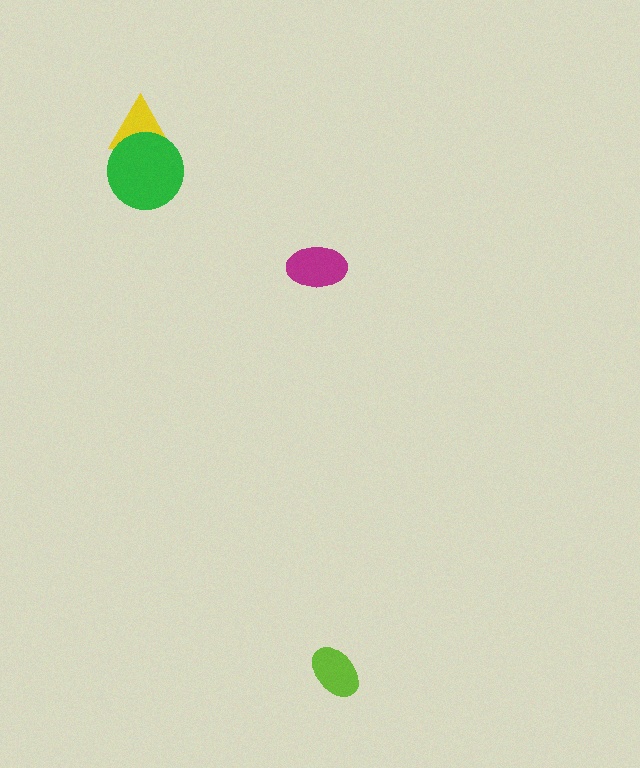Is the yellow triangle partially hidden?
Yes, it is partially covered by another shape.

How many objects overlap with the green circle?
1 object overlaps with the green circle.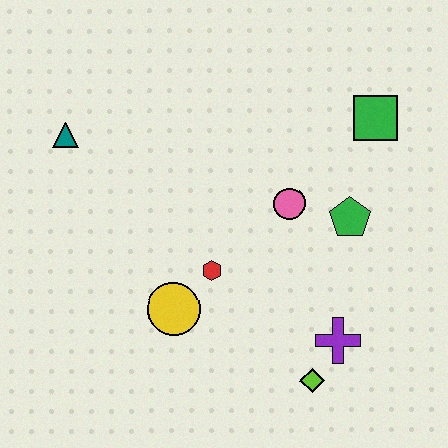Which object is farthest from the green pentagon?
The teal triangle is farthest from the green pentagon.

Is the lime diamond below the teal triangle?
Yes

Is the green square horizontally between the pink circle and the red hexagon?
No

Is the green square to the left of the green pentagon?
No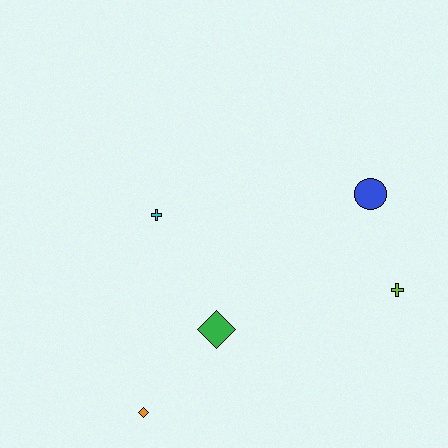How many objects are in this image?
There are 5 objects.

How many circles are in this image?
There is 1 circle.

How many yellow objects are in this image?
There are no yellow objects.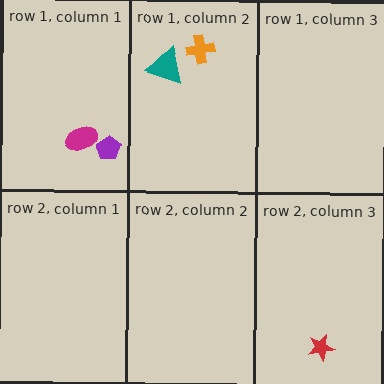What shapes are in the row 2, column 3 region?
The red star.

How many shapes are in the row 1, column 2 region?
2.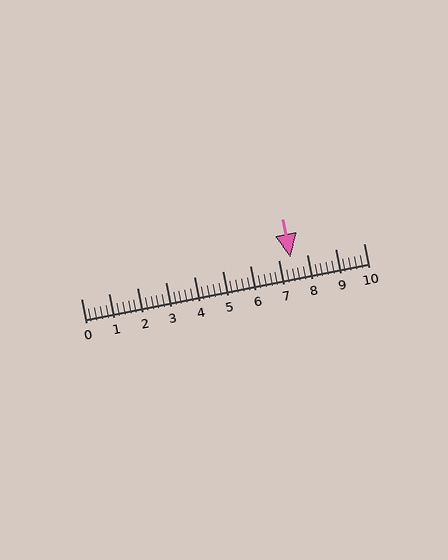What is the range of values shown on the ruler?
The ruler shows values from 0 to 10.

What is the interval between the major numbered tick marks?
The major tick marks are spaced 1 units apart.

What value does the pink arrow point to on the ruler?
The pink arrow points to approximately 7.4.